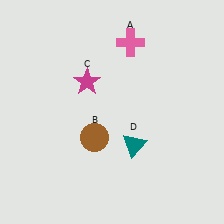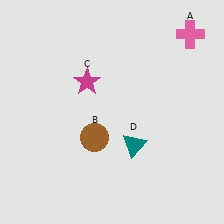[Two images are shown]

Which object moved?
The pink cross (A) moved right.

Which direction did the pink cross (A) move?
The pink cross (A) moved right.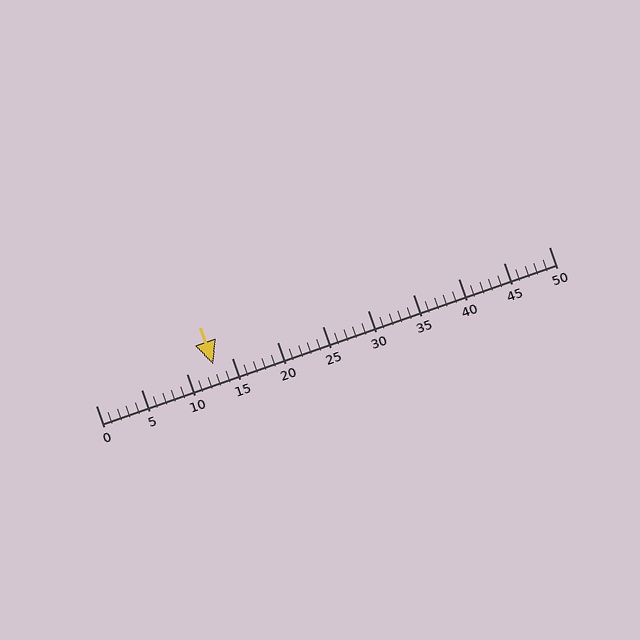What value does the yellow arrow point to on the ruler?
The yellow arrow points to approximately 13.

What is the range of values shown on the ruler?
The ruler shows values from 0 to 50.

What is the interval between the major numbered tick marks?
The major tick marks are spaced 5 units apart.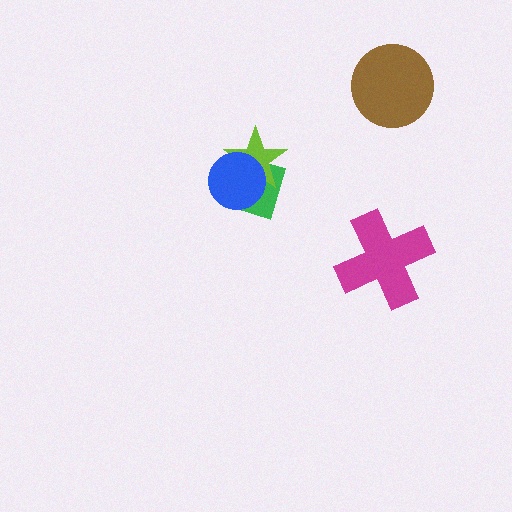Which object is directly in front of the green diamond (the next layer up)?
The lime star is directly in front of the green diamond.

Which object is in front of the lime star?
The blue circle is in front of the lime star.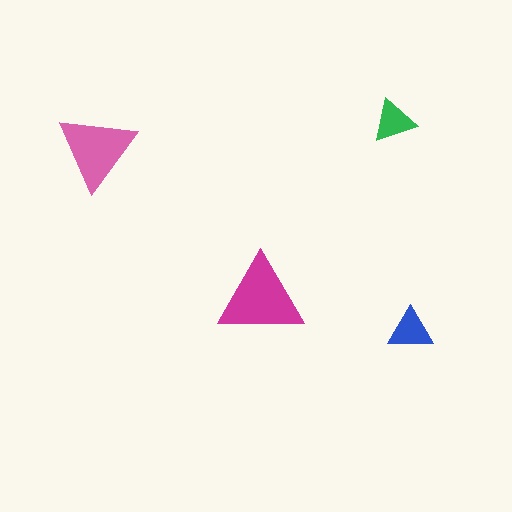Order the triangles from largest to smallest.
the magenta one, the pink one, the blue one, the green one.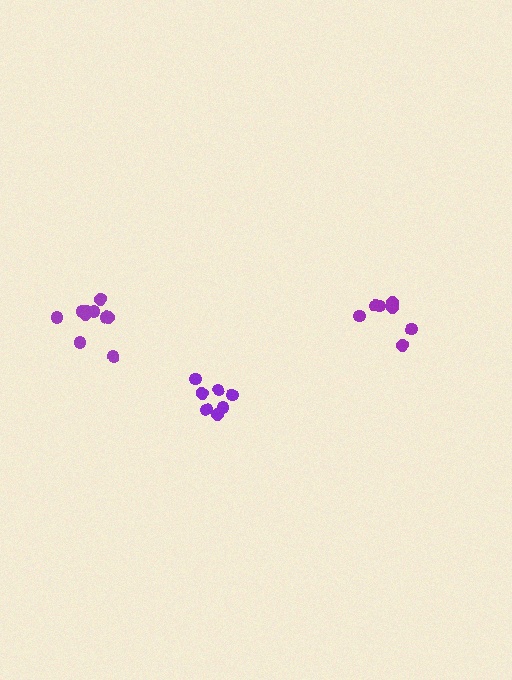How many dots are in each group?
Group 1: 7 dots, Group 2: 7 dots, Group 3: 10 dots (24 total).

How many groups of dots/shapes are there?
There are 3 groups.